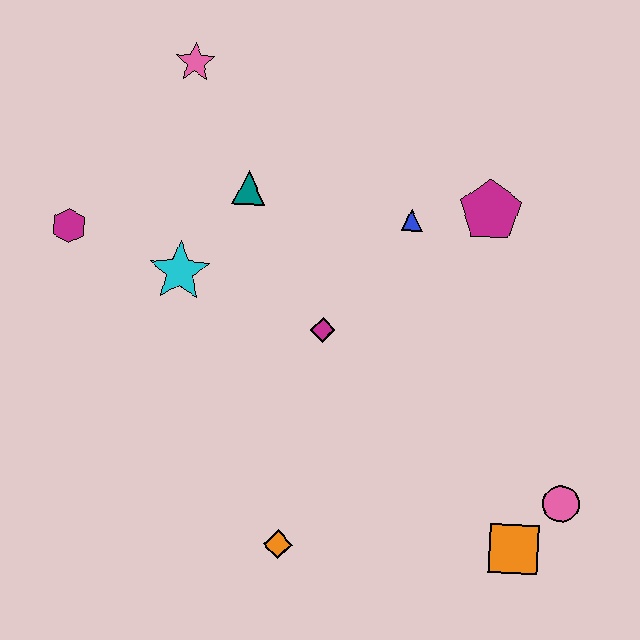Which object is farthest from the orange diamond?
The pink star is farthest from the orange diamond.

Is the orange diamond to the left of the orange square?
Yes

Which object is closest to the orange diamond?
The magenta diamond is closest to the orange diamond.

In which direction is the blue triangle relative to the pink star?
The blue triangle is to the right of the pink star.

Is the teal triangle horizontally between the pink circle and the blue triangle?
No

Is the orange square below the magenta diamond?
Yes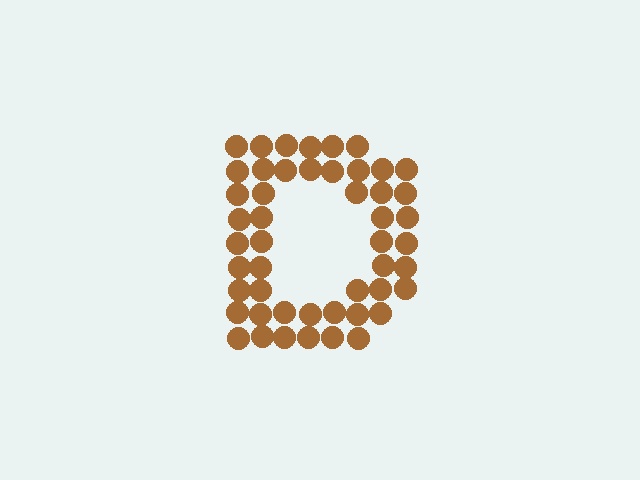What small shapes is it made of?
It is made of small circles.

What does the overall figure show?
The overall figure shows the letter D.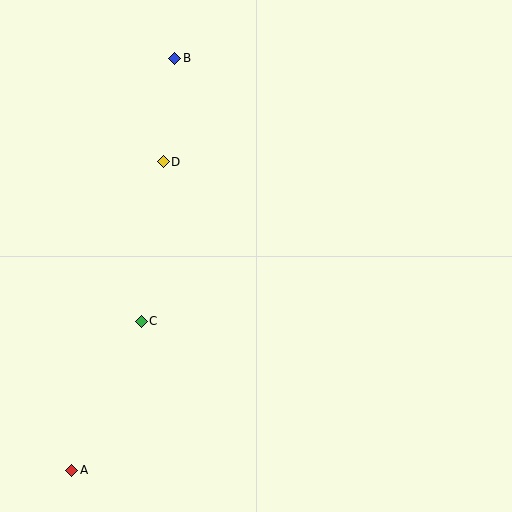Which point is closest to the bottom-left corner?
Point A is closest to the bottom-left corner.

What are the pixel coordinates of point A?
Point A is at (72, 470).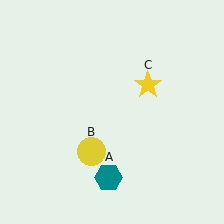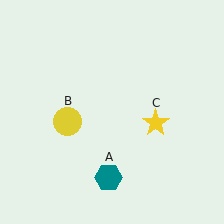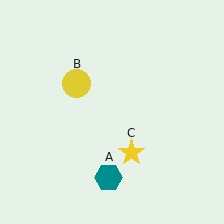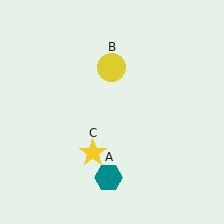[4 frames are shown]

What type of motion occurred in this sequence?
The yellow circle (object B), yellow star (object C) rotated clockwise around the center of the scene.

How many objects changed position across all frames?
2 objects changed position: yellow circle (object B), yellow star (object C).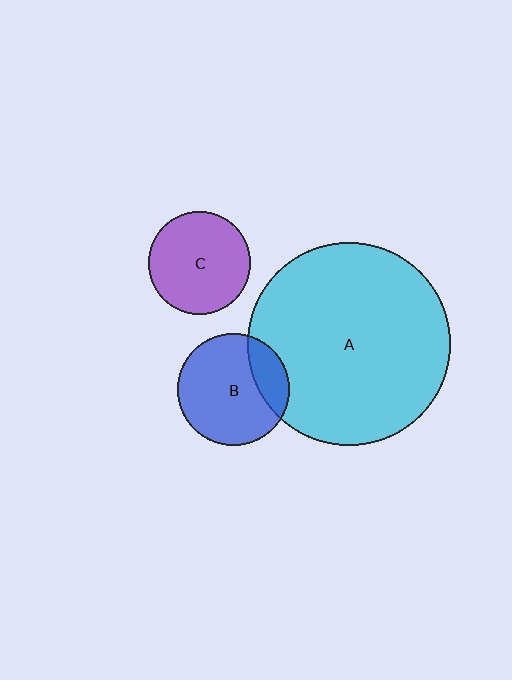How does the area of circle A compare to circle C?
Approximately 3.9 times.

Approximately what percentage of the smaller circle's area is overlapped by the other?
Approximately 20%.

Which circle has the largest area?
Circle A (cyan).